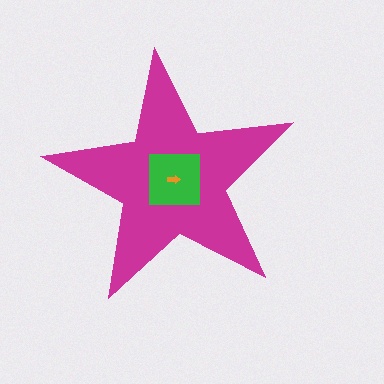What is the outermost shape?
The magenta star.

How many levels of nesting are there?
3.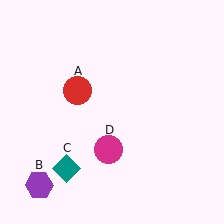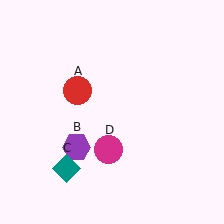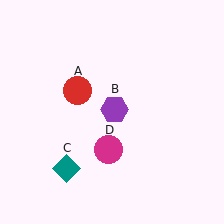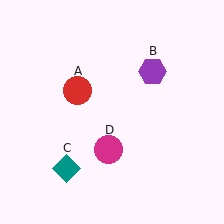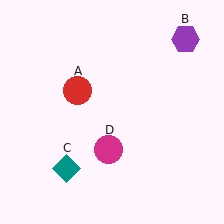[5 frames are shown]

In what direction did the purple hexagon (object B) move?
The purple hexagon (object B) moved up and to the right.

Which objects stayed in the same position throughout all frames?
Red circle (object A) and teal diamond (object C) and magenta circle (object D) remained stationary.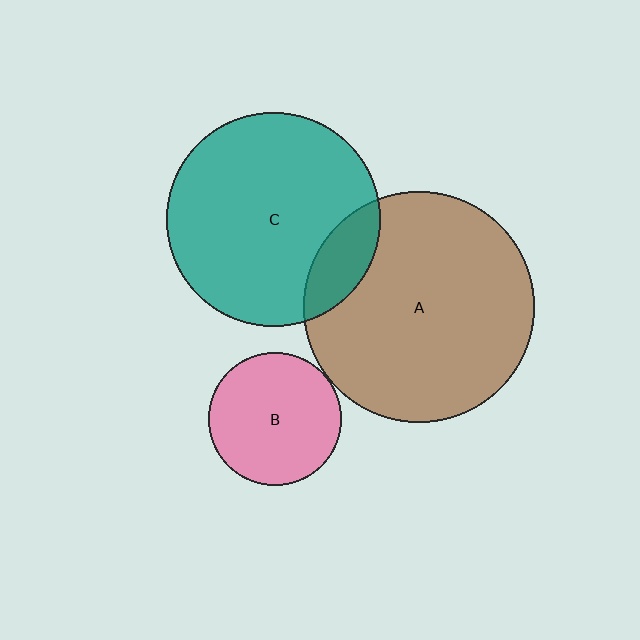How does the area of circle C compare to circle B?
Approximately 2.6 times.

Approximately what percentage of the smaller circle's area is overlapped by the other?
Approximately 15%.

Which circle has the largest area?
Circle A (brown).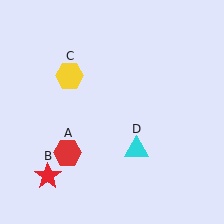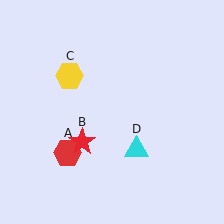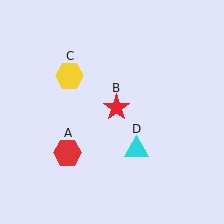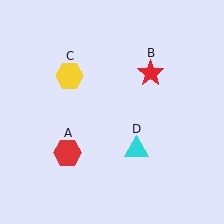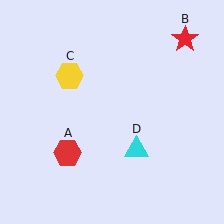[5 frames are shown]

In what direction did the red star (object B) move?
The red star (object B) moved up and to the right.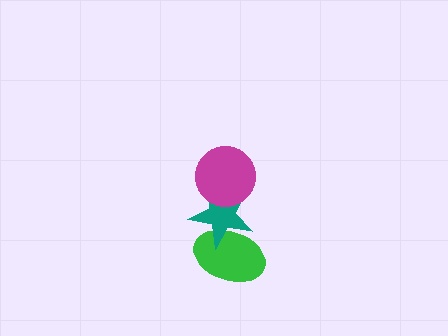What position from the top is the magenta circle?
The magenta circle is 1st from the top.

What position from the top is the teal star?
The teal star is 2nd from the top.